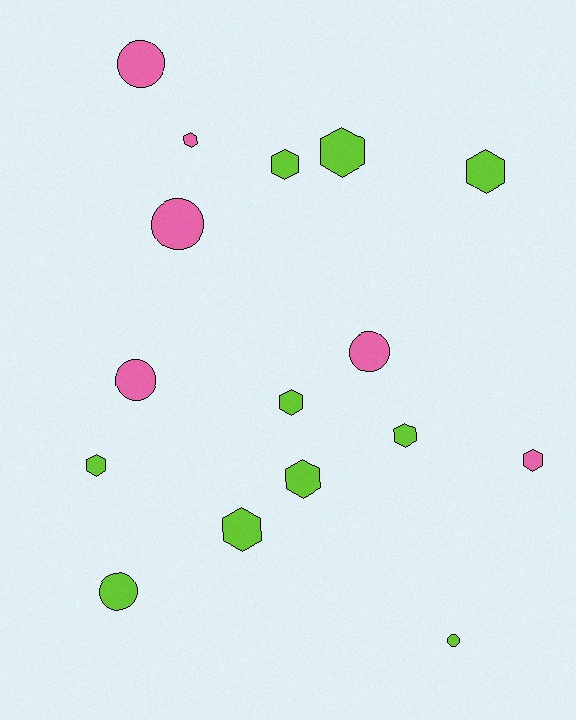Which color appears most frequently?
Lime, with 10 objects.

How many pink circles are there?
There are 4 pink circles.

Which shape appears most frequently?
Hexagon, with 10 objects.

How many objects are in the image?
There are 16 objects.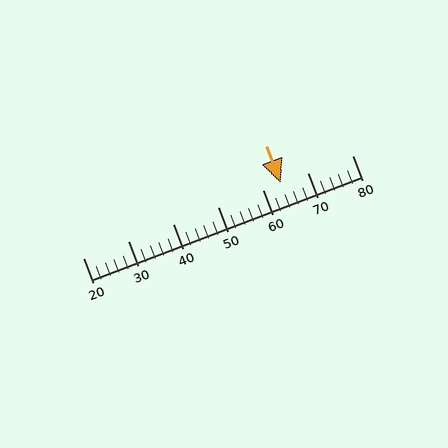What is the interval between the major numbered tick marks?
The major tick marks are spaced 10 units apart.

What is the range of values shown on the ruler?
The ruler shows values from 20 to 80.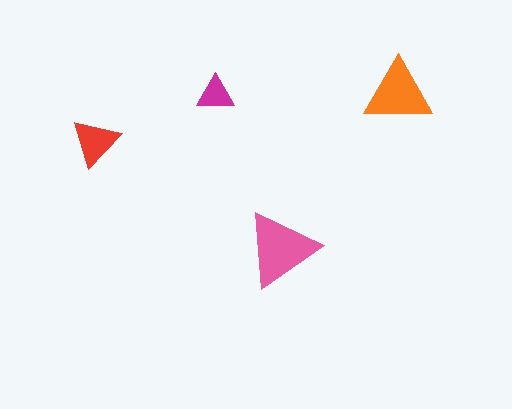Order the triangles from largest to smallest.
the pink one, the orange one, the red one, the magenta one.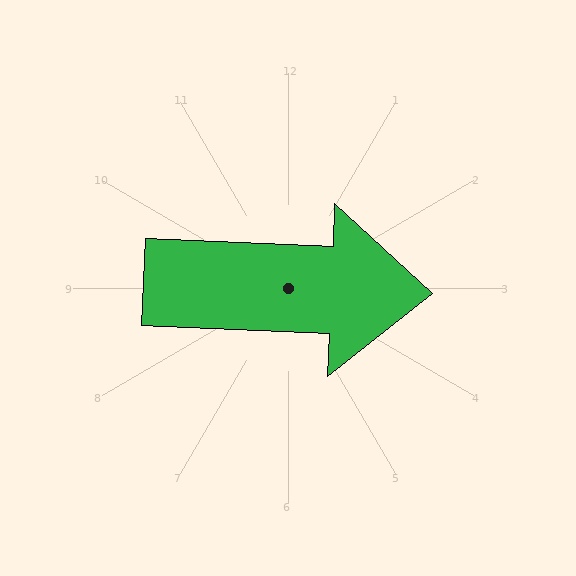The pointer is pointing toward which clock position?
Roughly 3 o'clock.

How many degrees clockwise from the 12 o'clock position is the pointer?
Approximately 92 degrees.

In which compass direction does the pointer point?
East.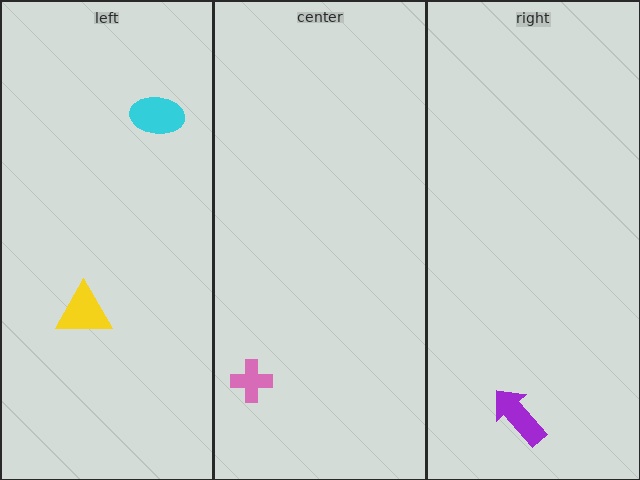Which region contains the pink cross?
The center region.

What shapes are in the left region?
The cyan ellipse, the yellow triangle.